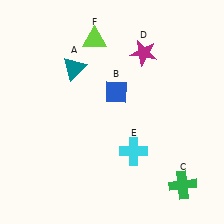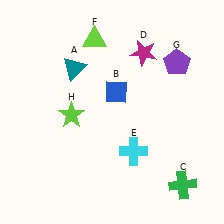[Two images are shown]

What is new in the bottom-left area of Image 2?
A lime star (H) was added in the bottom-left area of Image 2.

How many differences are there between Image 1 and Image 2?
There are 2 differences between the two images.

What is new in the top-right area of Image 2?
A purple pentagon (G) was added in the top-right area of Image 2.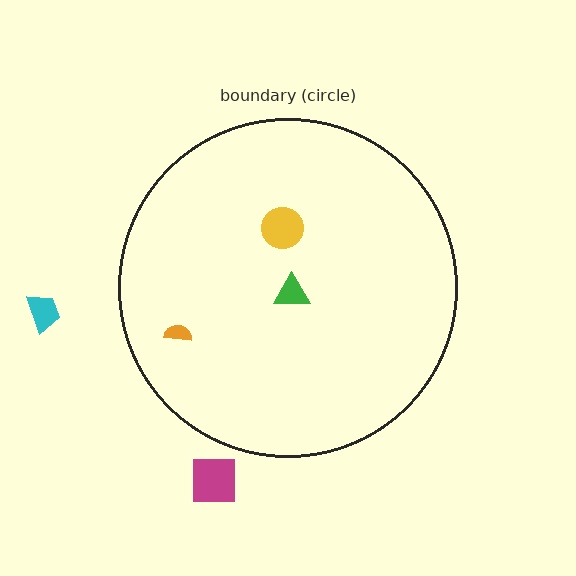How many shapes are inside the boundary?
3 inside, 2 outside.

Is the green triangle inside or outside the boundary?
Inside.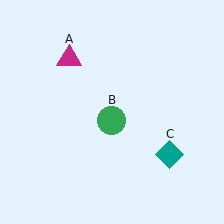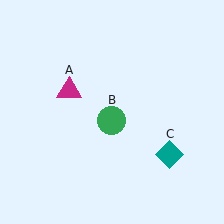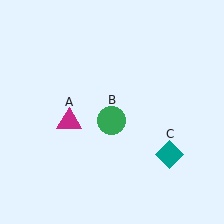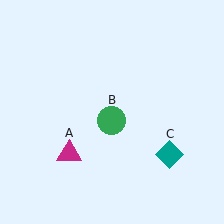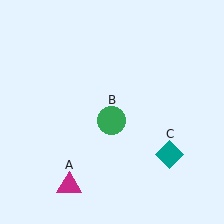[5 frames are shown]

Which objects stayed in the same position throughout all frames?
Green circle (object B) and teal diamond (object C) remained stationary.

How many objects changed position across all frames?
1 object changed position: magenta triangle (object A).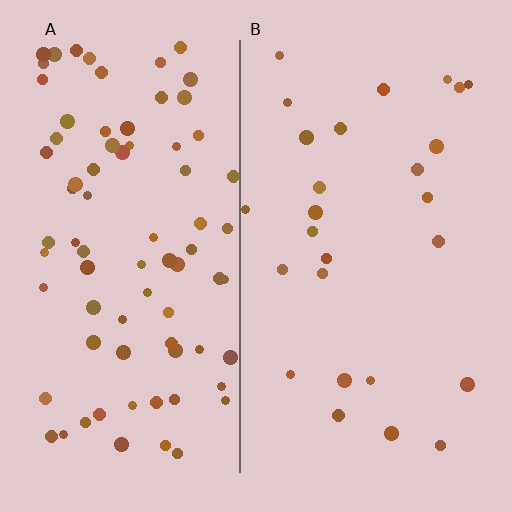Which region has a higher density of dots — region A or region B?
A (the left).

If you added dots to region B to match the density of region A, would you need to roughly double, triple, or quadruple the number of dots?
Approximately triple.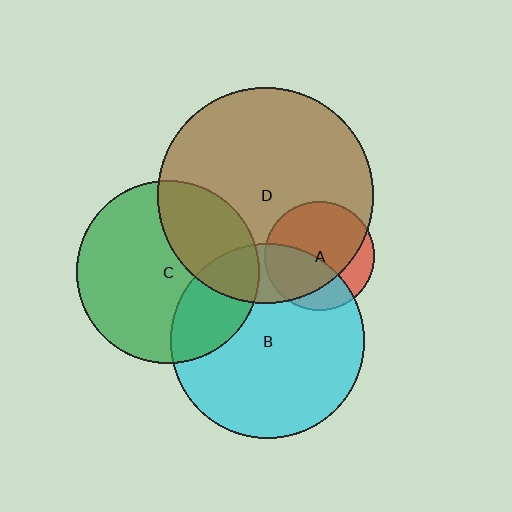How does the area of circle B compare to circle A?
Approximately 3.2 times.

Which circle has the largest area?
Circle D (brown).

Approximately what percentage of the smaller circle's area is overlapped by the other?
Approximately 25%.